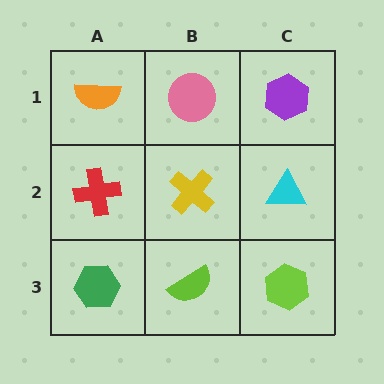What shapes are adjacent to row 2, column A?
An orange semicircle (row 1, column A), a green hexagon (row 3, column A), a yellow cross (row 2, column B).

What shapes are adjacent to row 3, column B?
A yellow cross (row 2, column B), a green hexagon (row 3, column A), a lime hexagon (row 3, column C).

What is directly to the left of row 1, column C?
A pink circle.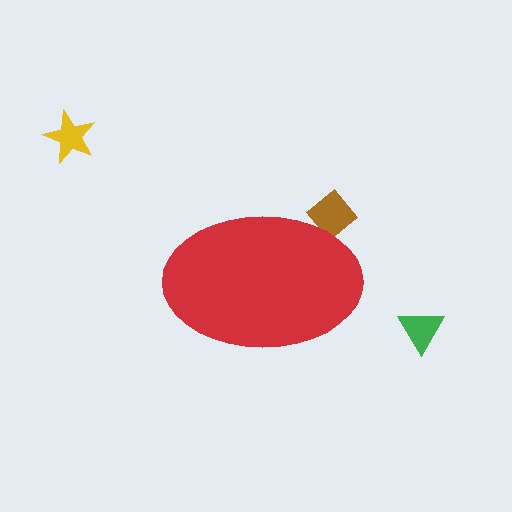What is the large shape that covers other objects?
A red ellipse.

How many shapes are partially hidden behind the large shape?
1 shape is partially hidden.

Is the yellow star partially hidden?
No, the yellow star is fully visible.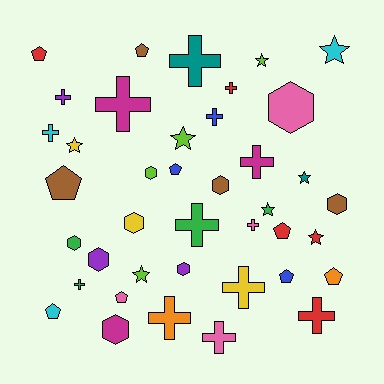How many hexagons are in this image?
There are 9 hexagons.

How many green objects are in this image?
There are 4 green objects.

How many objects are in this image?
There are 40 objects.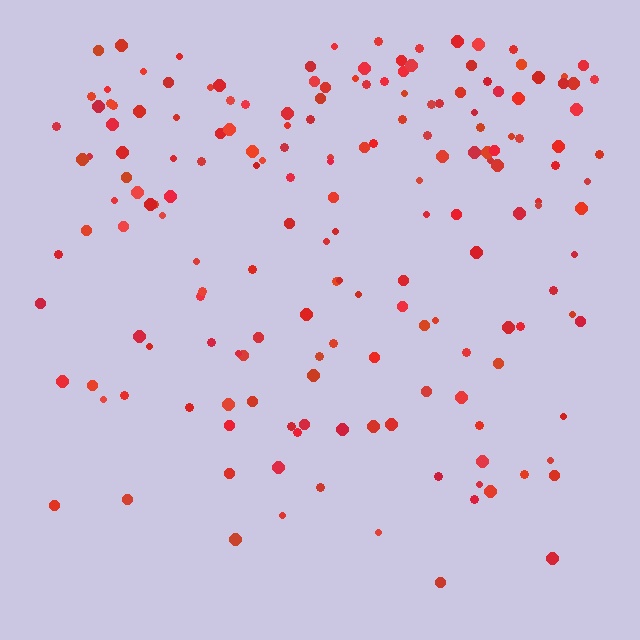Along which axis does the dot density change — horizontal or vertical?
Vertical.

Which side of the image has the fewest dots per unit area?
The bottom.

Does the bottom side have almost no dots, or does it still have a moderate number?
Still a moderate number, just noticeably fewer than the top.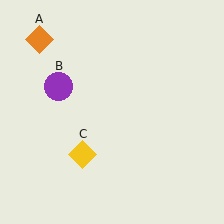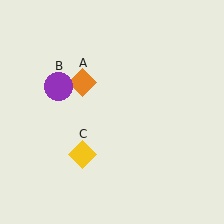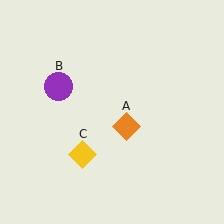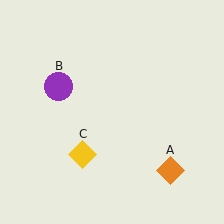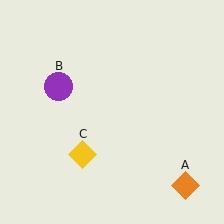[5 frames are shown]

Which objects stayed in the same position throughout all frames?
Purple circle (object B) and yellow diamond (object C) remained stationary.